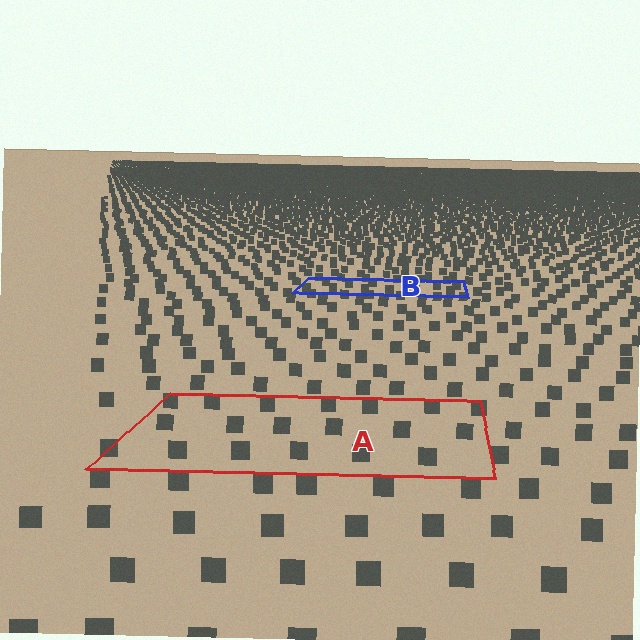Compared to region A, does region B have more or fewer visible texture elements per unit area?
Region B has more texture elements per unit area — they are packed more densely because it is farther away.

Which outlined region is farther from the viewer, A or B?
Region B is farther from the viewer — the texture elements inside it appear smaller and more densely packed.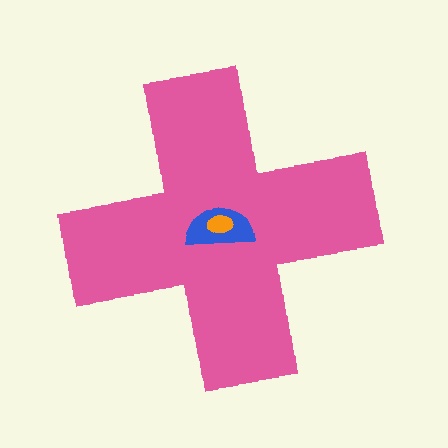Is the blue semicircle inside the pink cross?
Yes.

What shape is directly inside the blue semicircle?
The orange ellipse.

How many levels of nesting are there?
3.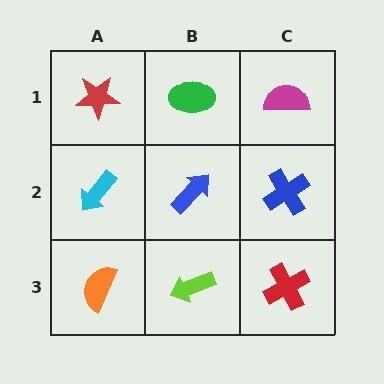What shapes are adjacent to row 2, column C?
A magenta semicircle (row 1, column C), a red cross (row 3, column C), a blue arrow (row 2, column B).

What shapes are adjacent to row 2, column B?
A green ellipse (row 1, column B), a lime arrow (row 3, column B), a cyan arrow (row 2, column A), a blue cross (row 2, column C).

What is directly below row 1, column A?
A cyan arrow.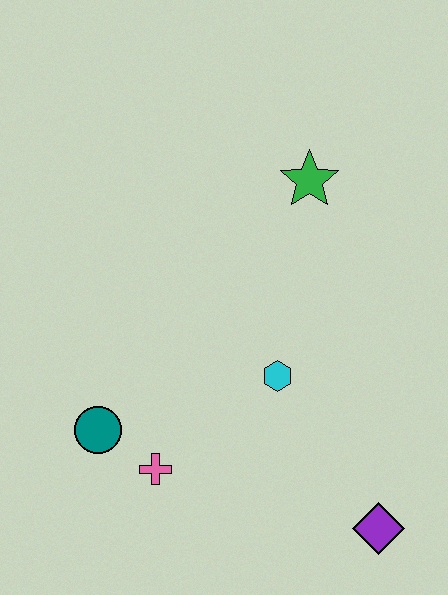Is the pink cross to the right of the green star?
No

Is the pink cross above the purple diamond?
Yes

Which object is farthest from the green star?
The purple diamond is farthest from the green star.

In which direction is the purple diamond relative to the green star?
The purple diamond is below the green star.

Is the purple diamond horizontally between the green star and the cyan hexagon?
No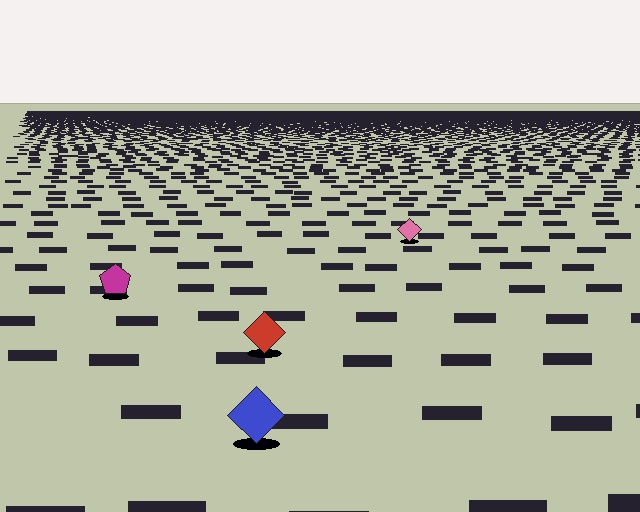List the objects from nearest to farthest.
From nearest to farthest: the blue diamond, the red diamond, the magenta pentagon, the pink diamond.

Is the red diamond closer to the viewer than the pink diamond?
Yes. The red diamond is closer — you can tell from the texture gradient: the ground texture is coarser near it.